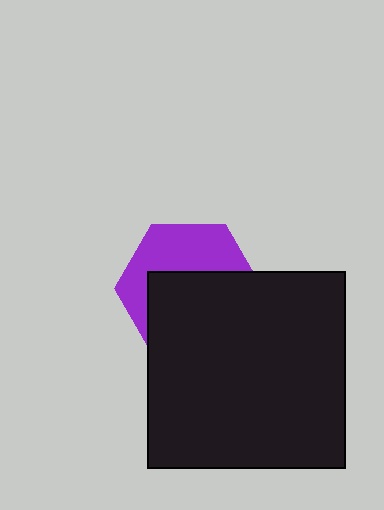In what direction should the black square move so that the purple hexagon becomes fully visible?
The black square should move down. That is the shortest direction to clear the overlap and leave the purple hexagon fully visible.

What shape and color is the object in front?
The object in front is a black square.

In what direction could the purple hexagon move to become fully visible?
The purple hexagon could move up. That would shift it out from behind the black square entirely.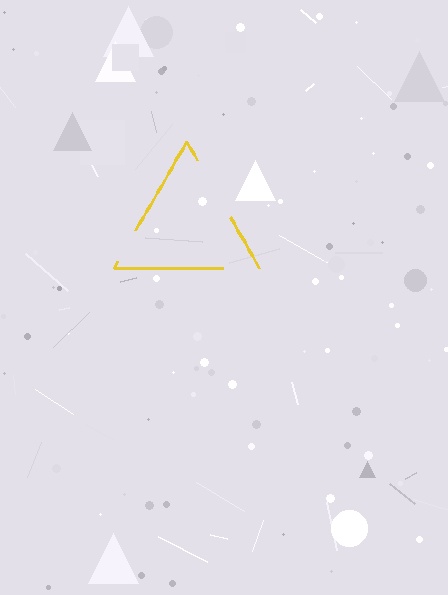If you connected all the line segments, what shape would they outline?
They would outline a triangle.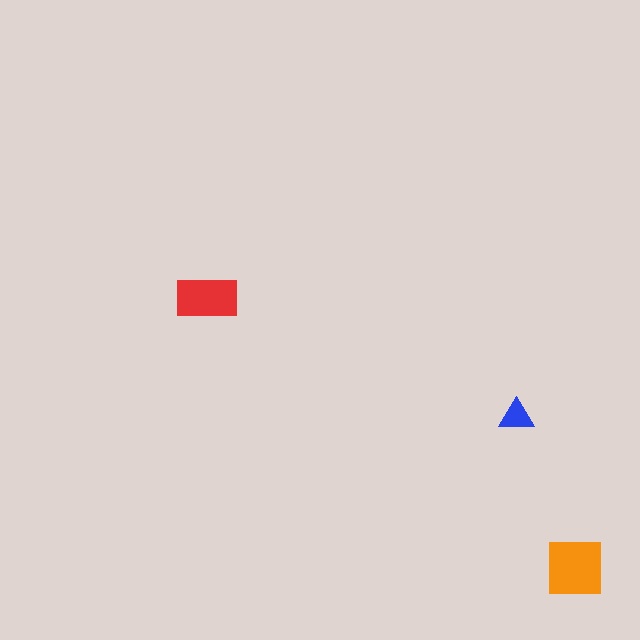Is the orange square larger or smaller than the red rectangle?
Larger.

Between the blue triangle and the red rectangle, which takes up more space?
The red rectangle.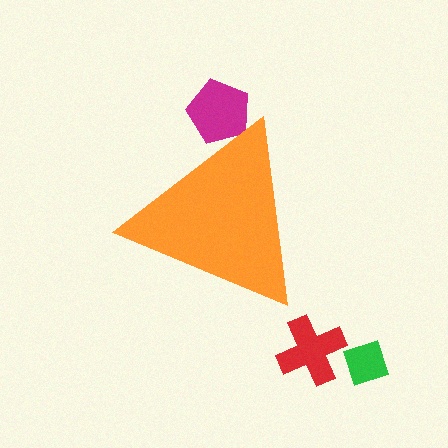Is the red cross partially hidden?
No, the red cross is fully visible.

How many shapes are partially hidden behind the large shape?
1 shape is partially hidden.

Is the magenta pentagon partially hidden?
Yes, the magenta pentagon is partially hidden behind the orange triangle.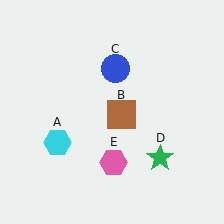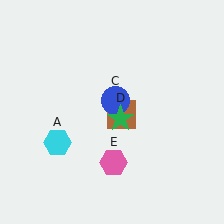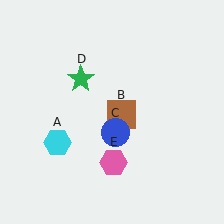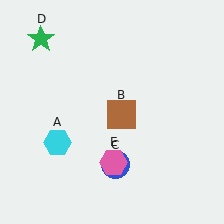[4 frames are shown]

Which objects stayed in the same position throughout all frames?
Cyan hexagon (object A) and brown square (object B) and pink hexagon (object E) remained stationary.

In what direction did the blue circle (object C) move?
The blue circle (object C) moved down.